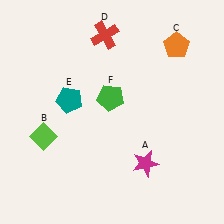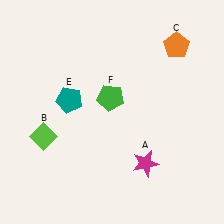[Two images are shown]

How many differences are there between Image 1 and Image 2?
There is 1 difference between the two images.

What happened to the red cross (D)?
The red cross (D) was removed in Image 2. It was in the top-left area of Image 1.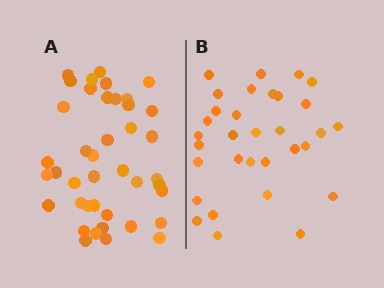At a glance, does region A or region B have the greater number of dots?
Region A (the left region) has more dots.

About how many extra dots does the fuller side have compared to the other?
Region A has roughly 8 or so more dots than region B.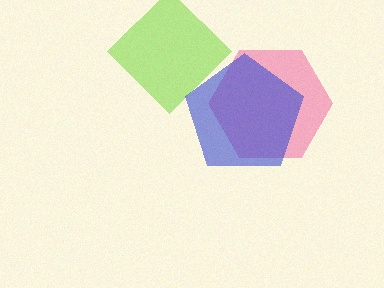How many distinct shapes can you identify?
There are 3 distinct shapes: a lime diamond, a pink hexagon, a blue pentagon.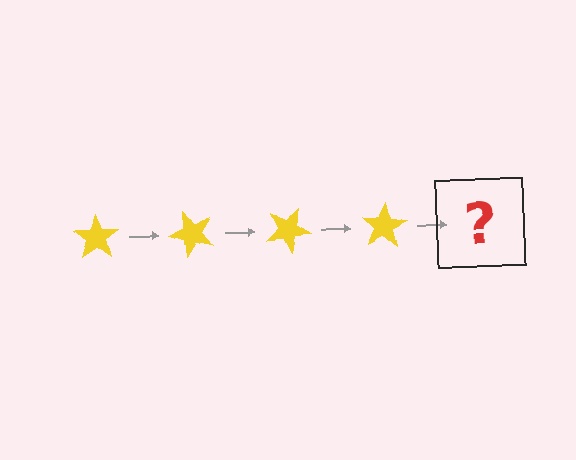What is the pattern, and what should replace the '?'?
The pattern is that the star rotates 50 degrees each step. The '?' should be a yellow star rotated 200 degrees.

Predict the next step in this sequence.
The next step is a yellow star rotated 200 degrees.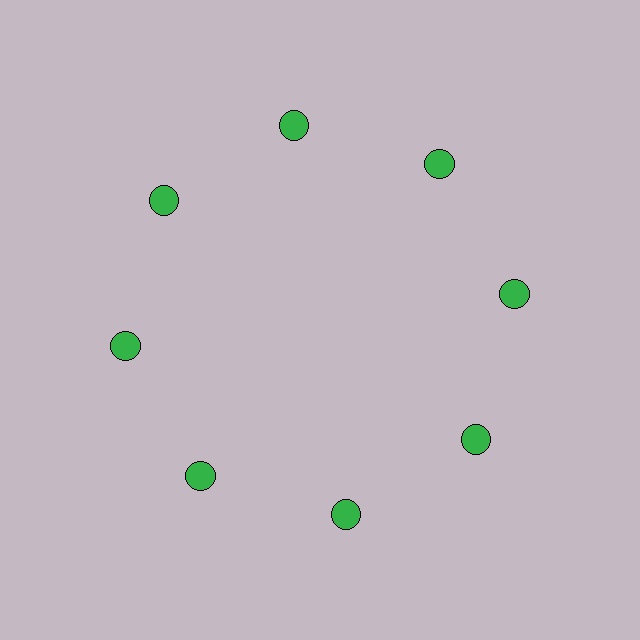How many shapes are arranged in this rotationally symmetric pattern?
There are 8 shapes, arranged in 8 groups of 1.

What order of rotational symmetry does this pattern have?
This pattern has 8-fold rotational symmetry.